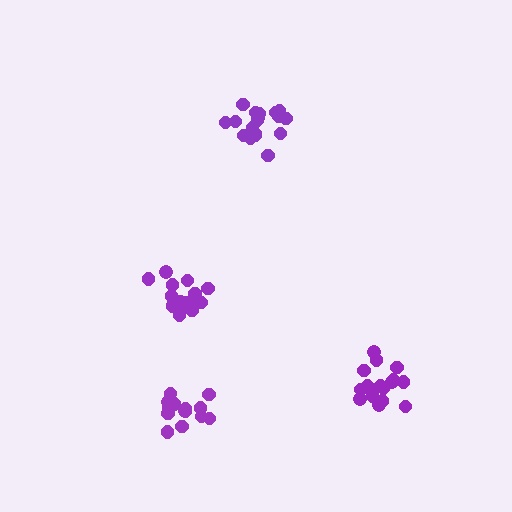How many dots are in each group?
Group 1: 16 dots, Group 2: 18 dots, Group 3: 14 dots, Group 4: 17 dots (65 total).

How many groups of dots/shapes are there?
There are 4 groups.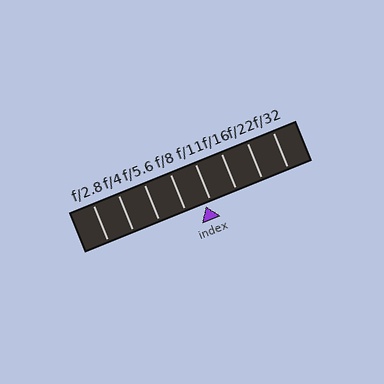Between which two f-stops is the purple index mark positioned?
The index mark is between f/8 and f/11.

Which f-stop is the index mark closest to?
The index mark is closest to f/11.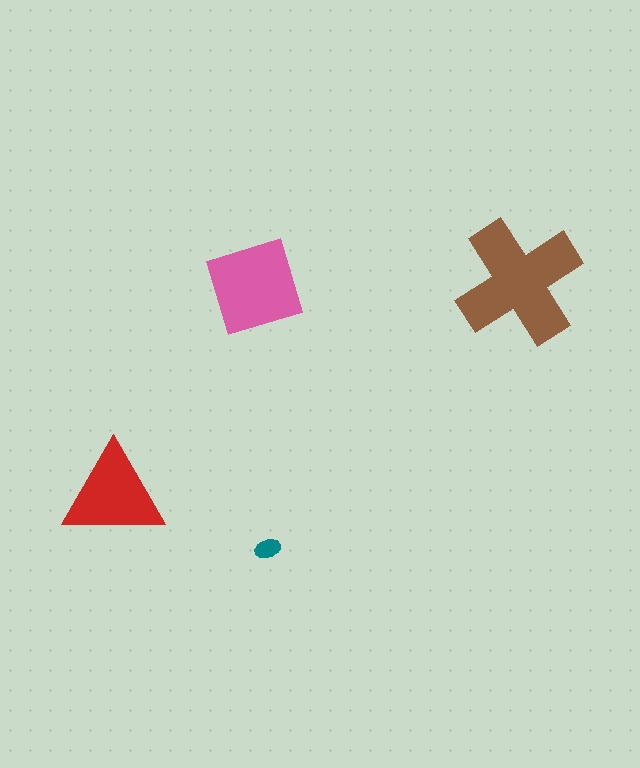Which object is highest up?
The brown cross is topmost.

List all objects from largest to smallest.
The brown cross, the pink square, the red triangle, the teal ellipse.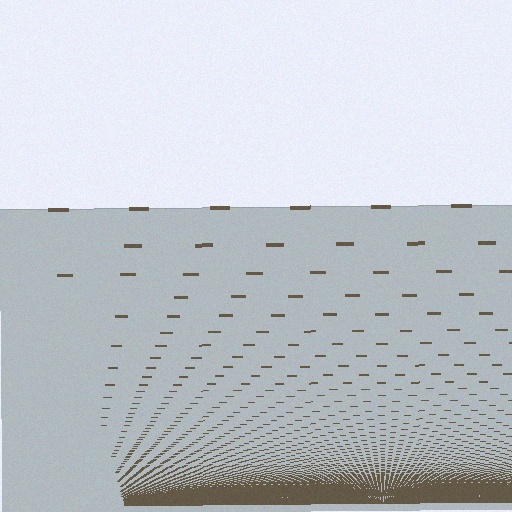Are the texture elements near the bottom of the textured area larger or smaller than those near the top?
Smaller. The gradient is inverted — elements near the bottom are smaller and denser.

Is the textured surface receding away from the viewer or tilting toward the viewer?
The surface appears to tilt toward the viewer. Texture elements get larger and sparser toward the top.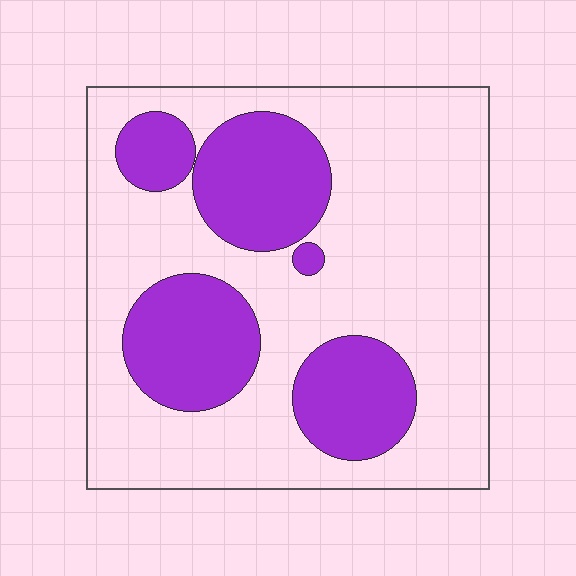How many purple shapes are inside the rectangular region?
5.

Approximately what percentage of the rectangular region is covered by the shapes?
Approximately 30%.